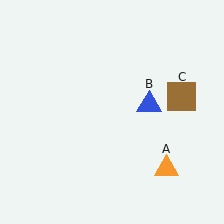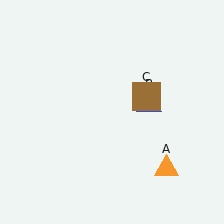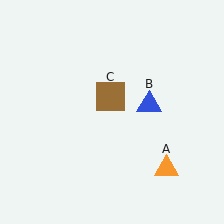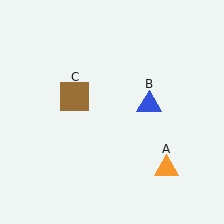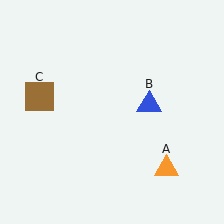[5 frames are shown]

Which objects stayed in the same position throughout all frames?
Orange triangle (object A) and blue triangle (object B) remained stationary.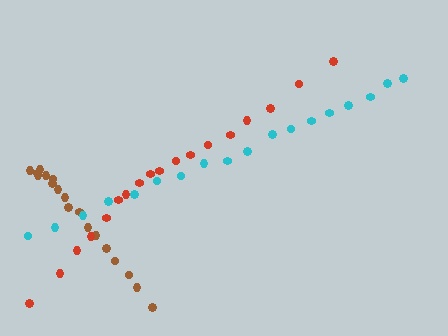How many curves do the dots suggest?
There are 3 distinct paths.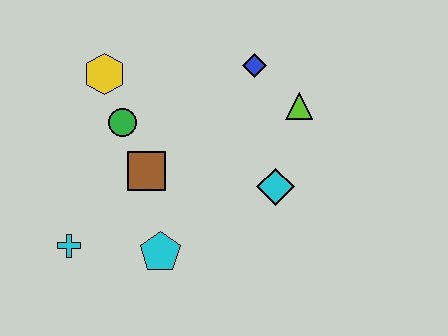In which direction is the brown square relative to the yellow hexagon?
The brown square is below the yellow hexagon.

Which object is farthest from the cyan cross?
The lime triangle is farthest from the cyan cross.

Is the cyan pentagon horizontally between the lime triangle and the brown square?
Yes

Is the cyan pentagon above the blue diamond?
No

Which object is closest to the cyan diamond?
The lime triangle is closest to the cyan diamond.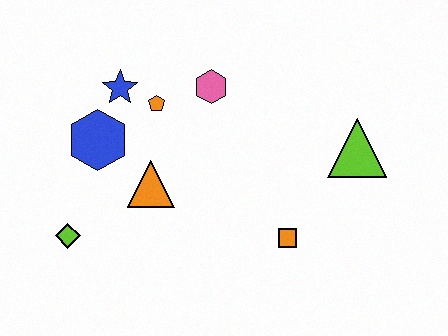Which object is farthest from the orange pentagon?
The lime triangle is farthest from the orange pentagon.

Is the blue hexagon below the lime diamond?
No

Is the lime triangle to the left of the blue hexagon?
No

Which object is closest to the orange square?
The lime triangle is closest to the orange square.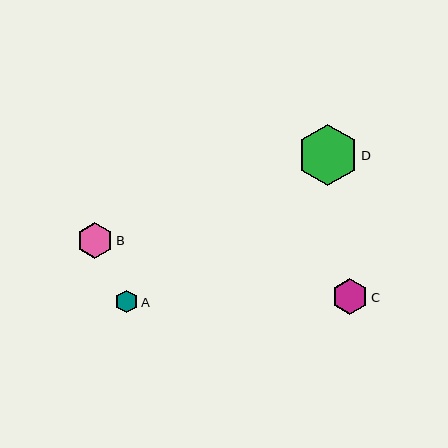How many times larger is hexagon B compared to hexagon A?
Hexagon B is approximately 1.6 times the size of hexagon A.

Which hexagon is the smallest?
Hexagon A is the smallest with a size of approximately 22 pixels.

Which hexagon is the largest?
Hexagon D is the largest with a size of approximately 61 pixels.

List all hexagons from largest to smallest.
From largest to smallest: D, B, C, A.